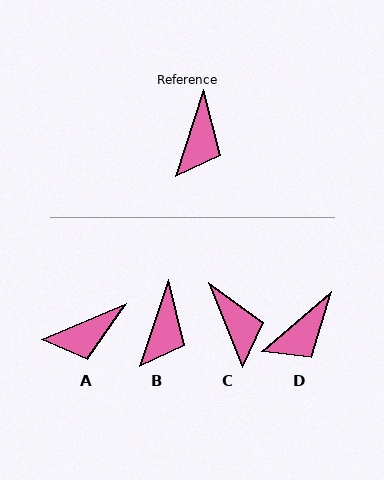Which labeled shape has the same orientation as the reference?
B.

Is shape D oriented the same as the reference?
No, it is off by about 31 degrees.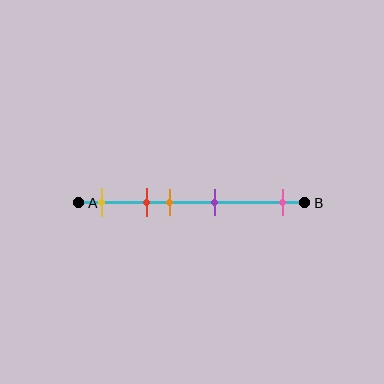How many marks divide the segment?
There are 5 marks dividing the segment.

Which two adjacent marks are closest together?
The red and orange marks are the closest adjacent pair.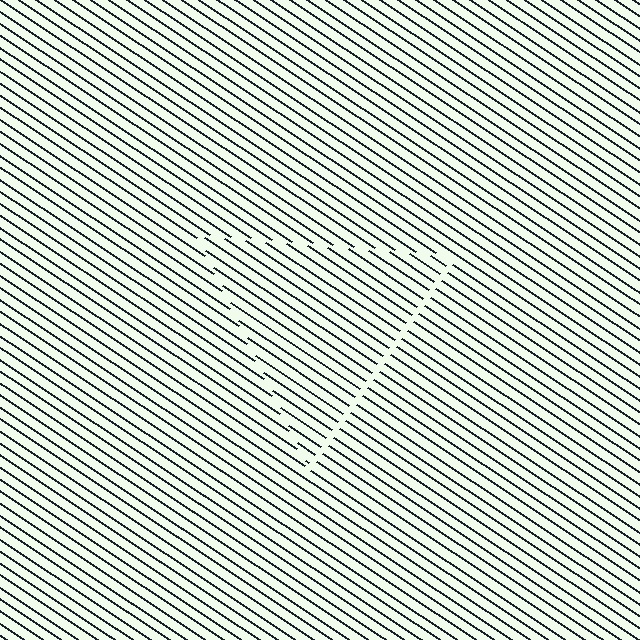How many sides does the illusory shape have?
3 sides — the line-ends trace a triangle.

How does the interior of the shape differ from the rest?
The interior of the shape contains the same grating, shifted by half a period — the contour is defined by the phase discontinuity where line-ends from the inner and outer gratings abut.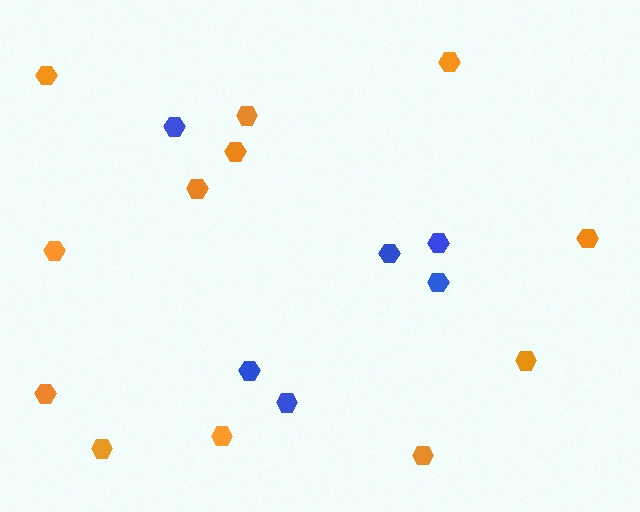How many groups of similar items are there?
There are 2 groups: one group of orange hexagons (12) and one group of blue hexagons (6).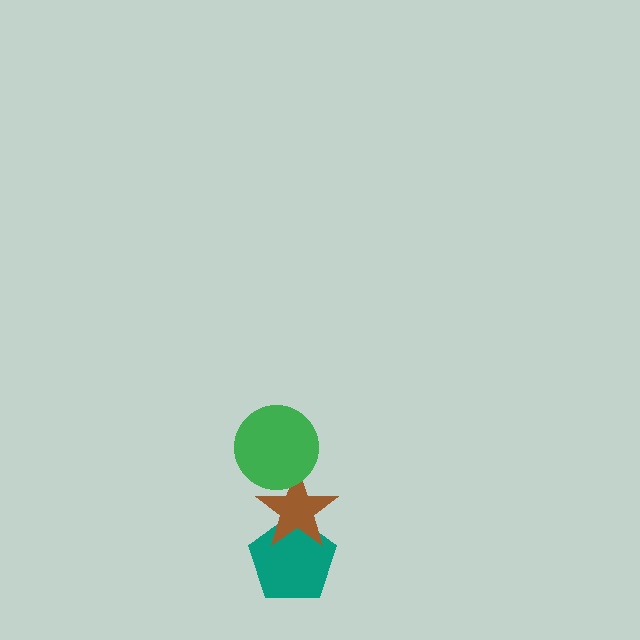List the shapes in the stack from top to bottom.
From top to bottom: the green circle, the brown star, the teal pentagon.